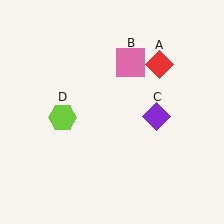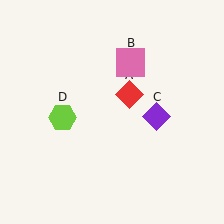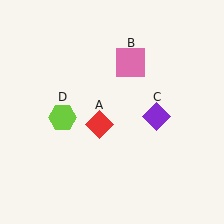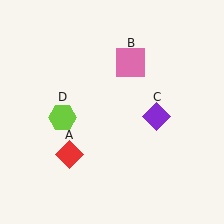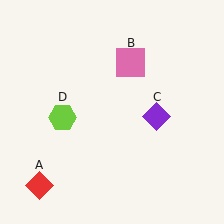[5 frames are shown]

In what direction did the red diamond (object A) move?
The red diamond (object A) moved down and to the left.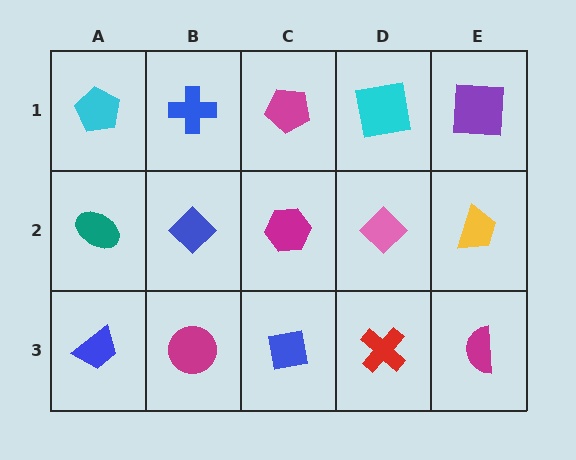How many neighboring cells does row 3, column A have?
2.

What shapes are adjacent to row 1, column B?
A blue diamond (row 2, column B), a cyan pentagon (row 1, column A), a magenta pentagon (row 1, column C).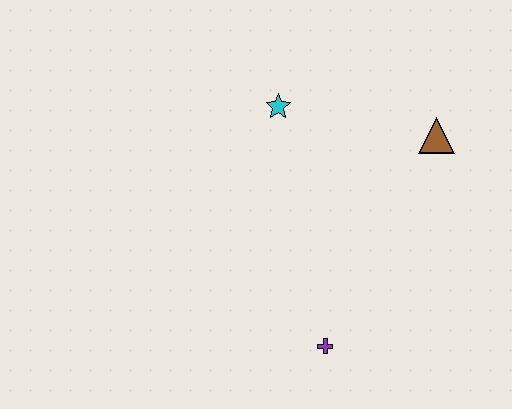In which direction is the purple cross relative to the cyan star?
The purple cross is below the cyan star.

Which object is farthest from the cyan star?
The purple cross is farthest from the cyan star.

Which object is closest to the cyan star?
The brown triangle is closest to the cyan star.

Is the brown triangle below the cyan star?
Yes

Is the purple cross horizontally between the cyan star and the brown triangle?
Yes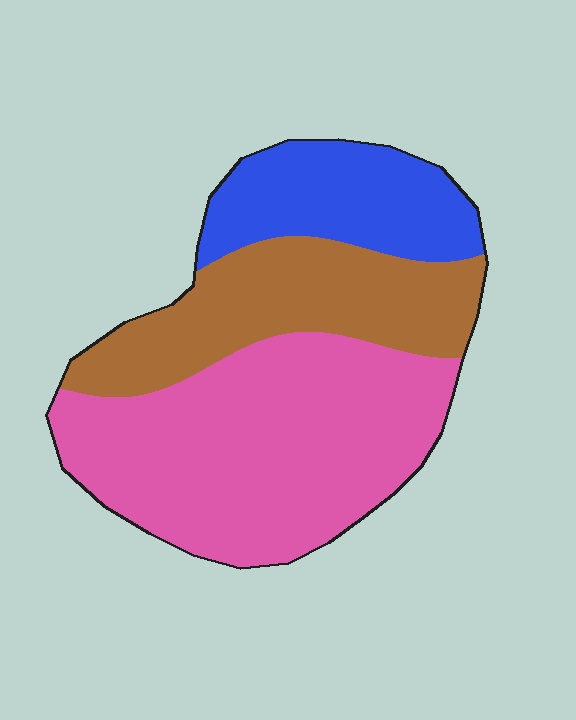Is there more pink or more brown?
Pink.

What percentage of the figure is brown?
Brown covers about 30% of the figure.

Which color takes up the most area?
Pink, at roughly 50%.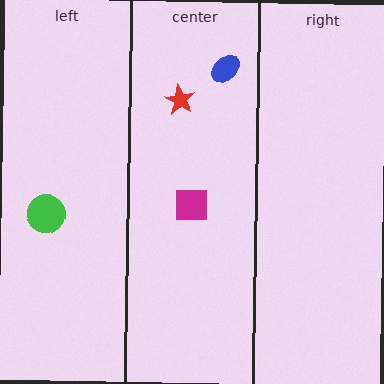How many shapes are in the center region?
3.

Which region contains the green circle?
The left region.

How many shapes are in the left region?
1.